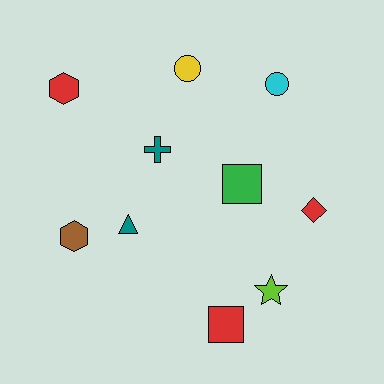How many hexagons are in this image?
There are 2 hexagons.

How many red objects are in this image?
There are 3 red objects.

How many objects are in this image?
There are 10 objects.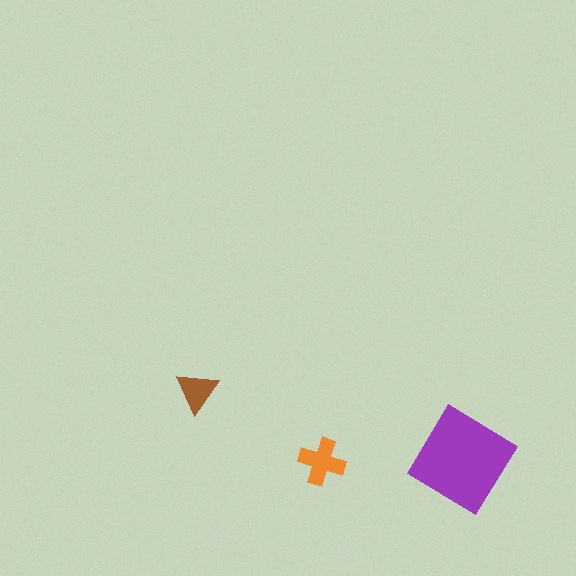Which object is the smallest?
The brown triangle.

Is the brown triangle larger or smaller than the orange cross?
Smaller.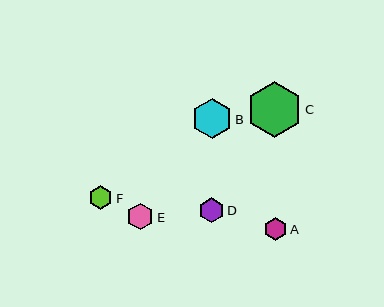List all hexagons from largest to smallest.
From largest to smallest: C, B, E, D, F, A.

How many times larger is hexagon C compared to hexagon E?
Hexagon C is approximately 2.1 times the size of hexagon E.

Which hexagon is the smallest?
Hexagon A is the smallest with a size of approximately 24 pixels.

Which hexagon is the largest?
Hexagon C is the largest with a size of approximately 56 pixels.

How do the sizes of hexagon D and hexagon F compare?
Hexagon D and hexagon F are approximately the same size.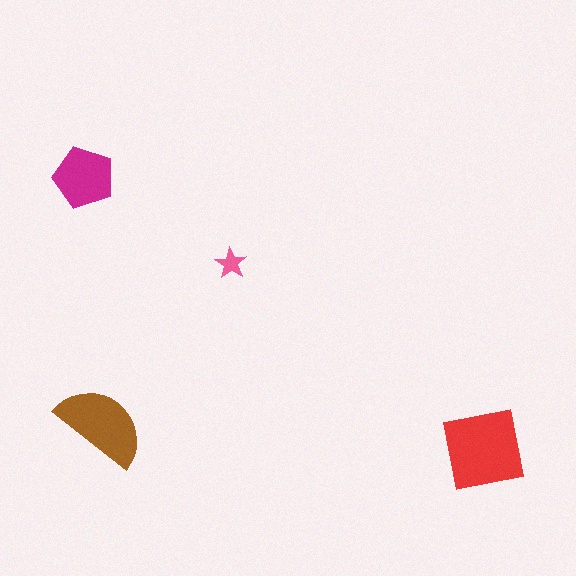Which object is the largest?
The red square.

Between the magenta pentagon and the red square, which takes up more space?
The red square.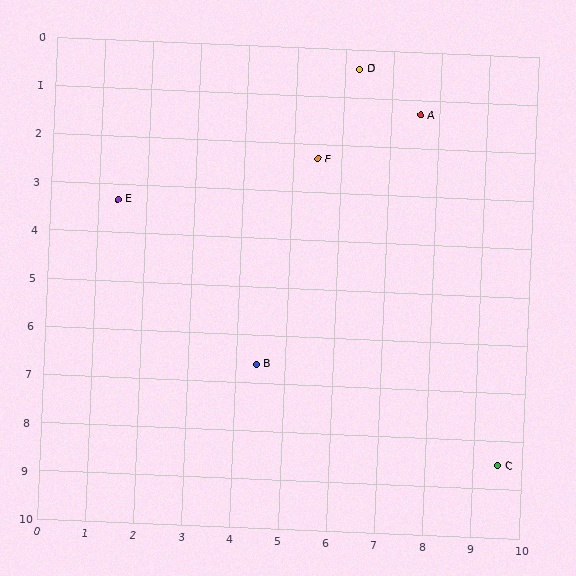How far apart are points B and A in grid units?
Points B and A are about 6.2 grid units apart.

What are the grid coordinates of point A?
Point A is at approximately (7.6, 1.3).